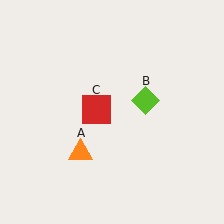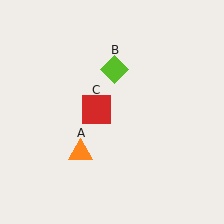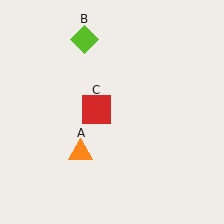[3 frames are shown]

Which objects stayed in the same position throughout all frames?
Orange triangle (object A) and red square (object C) remained stationary.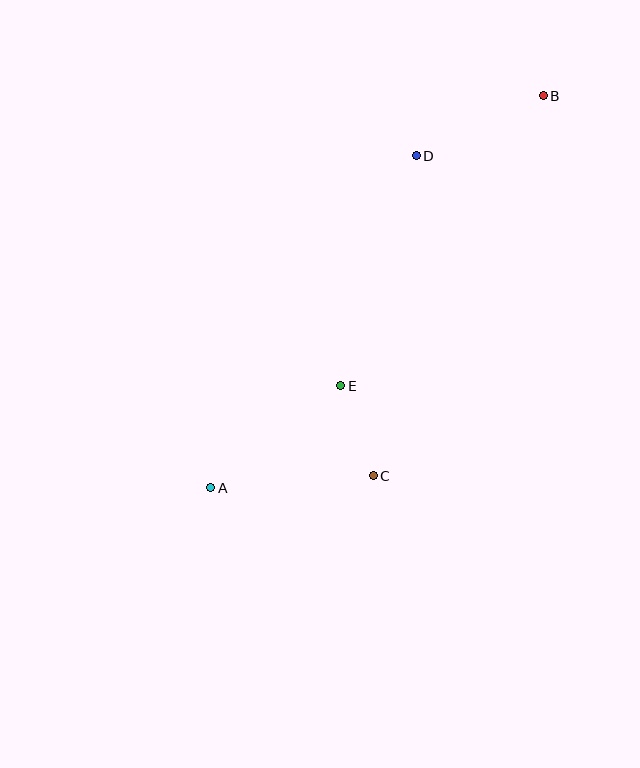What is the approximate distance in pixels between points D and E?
The distance between D and E is approximately 242 pixels.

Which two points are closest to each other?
Points C and E are closest to each other.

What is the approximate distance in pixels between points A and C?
The distance between A and C is approximately 163 pixels.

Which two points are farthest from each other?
Points A and B are farthest from each other.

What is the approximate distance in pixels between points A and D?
The distance between A and D is approximately 390 pixels.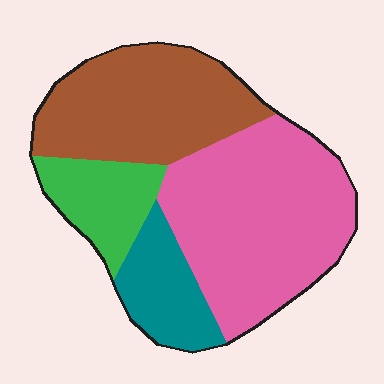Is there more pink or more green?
Pink.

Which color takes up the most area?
Pink, at roughly 45%.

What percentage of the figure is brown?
Brown takes up between a sixth and a third of the figure.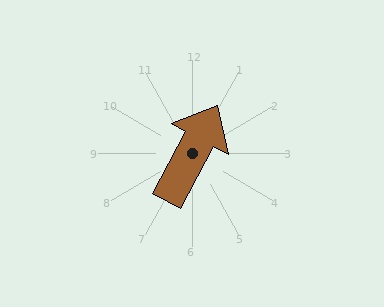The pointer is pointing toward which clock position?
Roughly 1 o'clock.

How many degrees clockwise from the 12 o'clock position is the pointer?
Approximately 28 degrees.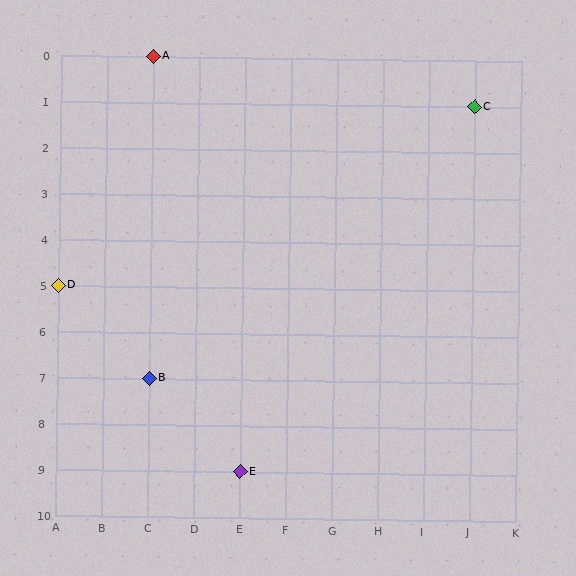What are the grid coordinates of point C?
Point C is at grid coordinates (J, 1).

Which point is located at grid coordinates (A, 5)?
Point D is at (A, 5).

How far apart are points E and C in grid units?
Points E and C are 5 columns and 8 rows apart (about 9.4 grid units diagonally).